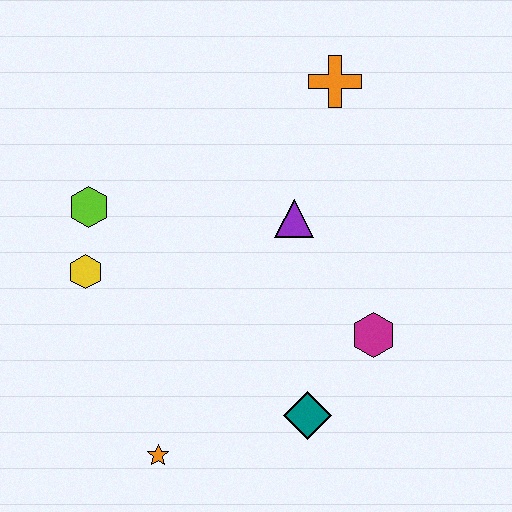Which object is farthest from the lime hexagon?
The magenta hexagon is farthest from the lime hexagon.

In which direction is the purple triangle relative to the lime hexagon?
The purple triangle is to the right of the lime hexagon.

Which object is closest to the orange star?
The teal diamond is closest to the orange star.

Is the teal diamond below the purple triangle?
Yes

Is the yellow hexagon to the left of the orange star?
Yes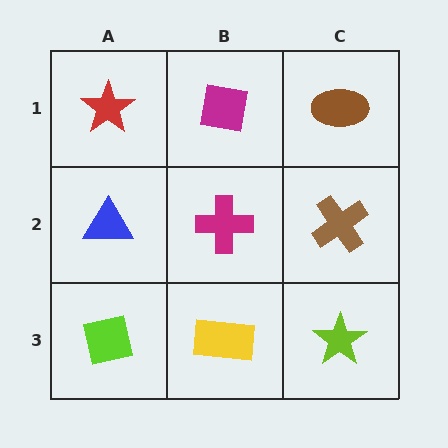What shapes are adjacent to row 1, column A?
A blue triangle (row 2, column A), a magenta square (row 1, column B).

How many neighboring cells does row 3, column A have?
2.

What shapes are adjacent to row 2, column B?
A magenta square (row 1, column B), a yellow rectangle (row 3, column B), a blue triangle (row 2, column A), a brown cross (row 2, column C).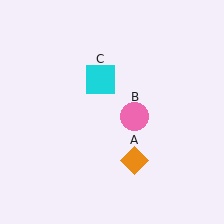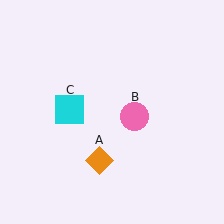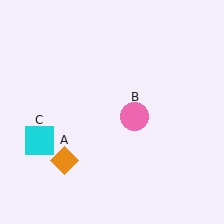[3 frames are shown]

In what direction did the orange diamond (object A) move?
The orange diamond (object A) moved left.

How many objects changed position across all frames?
2 objects changed position: orange diamond (object A), cyan square (object C).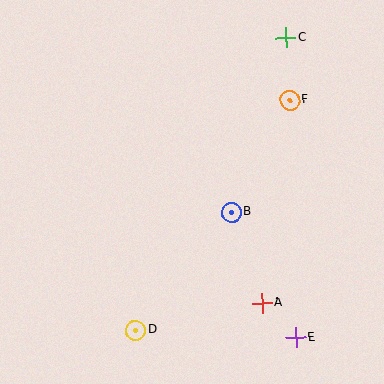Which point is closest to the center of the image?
Point B at (231, 212) is closest to the center.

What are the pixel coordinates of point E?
Point E is at (296, 338).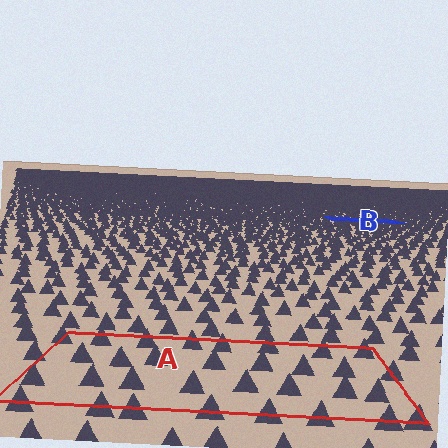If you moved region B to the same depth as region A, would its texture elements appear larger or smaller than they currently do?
They would appear larger. At a closer depth, the same texture elements are projected at a bigger on-screen size.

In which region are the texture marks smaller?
The texture marks are smaller in region B, because it is farther away.